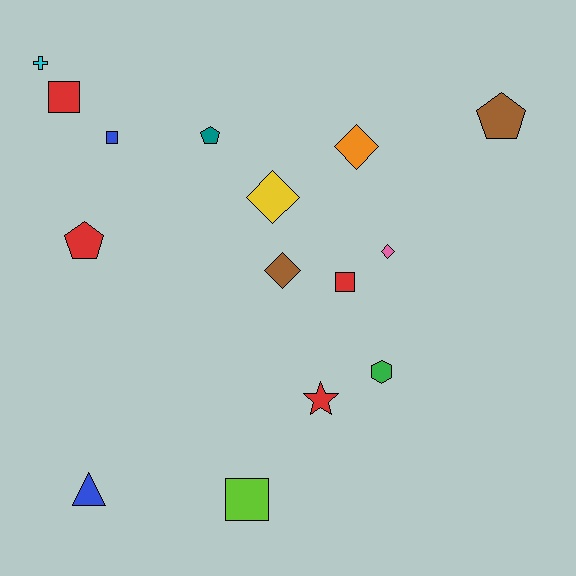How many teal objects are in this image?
There is 1 teal object.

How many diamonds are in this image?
There are 4 diamonds.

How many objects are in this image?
There are 15 objects.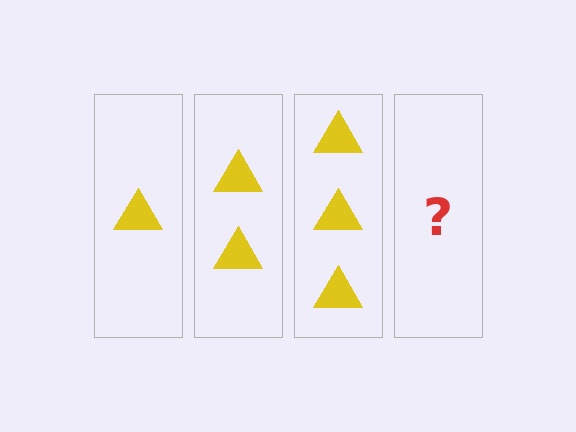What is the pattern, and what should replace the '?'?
The pattern is that each step adds one more triangle. The '?' should be 4 triangles.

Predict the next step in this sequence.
The next step is 4 triangles.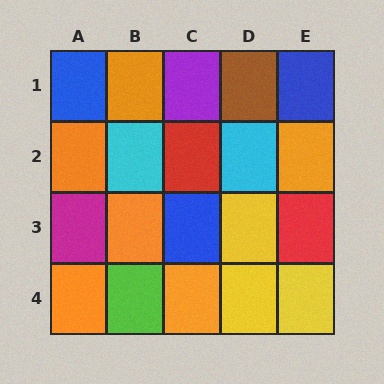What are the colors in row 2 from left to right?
Orange, cyan, red, cyan, orange.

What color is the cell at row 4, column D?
Yellow.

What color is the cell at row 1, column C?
Purple.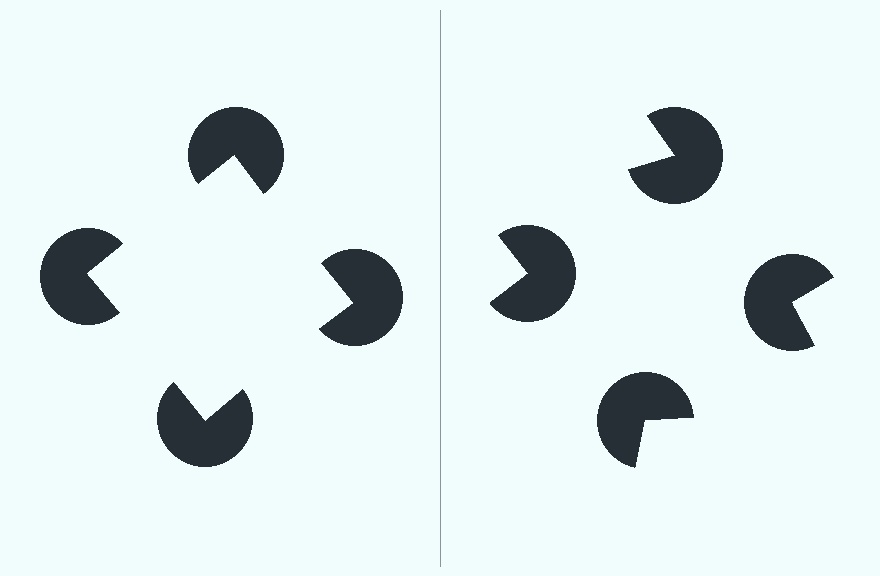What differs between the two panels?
The pac-man discs are positioned identically on both sides; only the wedge orientations differ. On the left they align to a square; on the right they are misaligned.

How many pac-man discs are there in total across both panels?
8 — 4 on each side.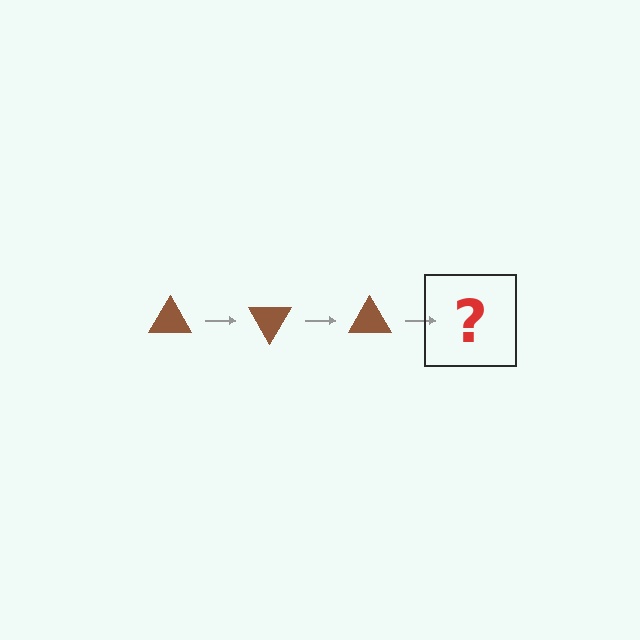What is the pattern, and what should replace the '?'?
The pattern is that the triangle rotates 60 degrees each step. The '?' should be a brown triangle rotated 180 degrees.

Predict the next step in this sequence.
The next step is a brown triangle rotated 180 degrees.